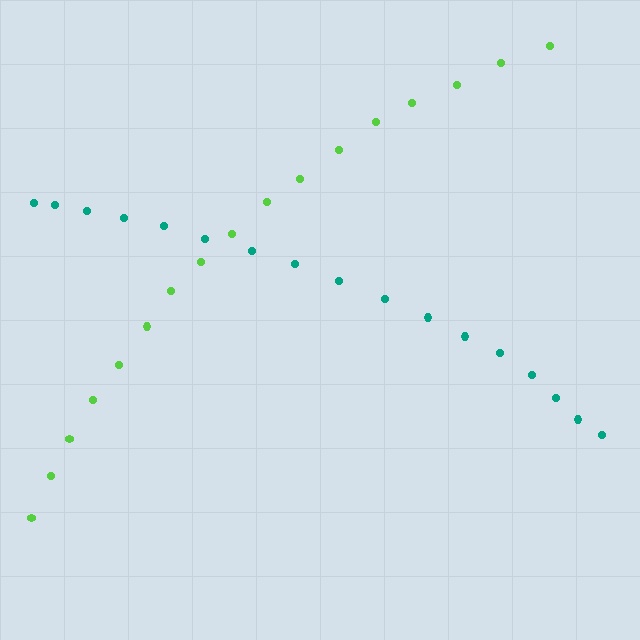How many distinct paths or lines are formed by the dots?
There are 2 distinct paths.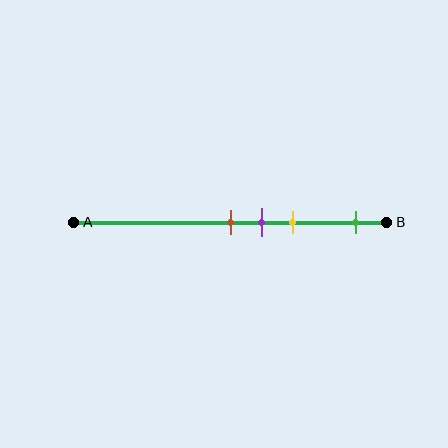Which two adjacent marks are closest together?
The brown and purple marks are the closest adjacent pair.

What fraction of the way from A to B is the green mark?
The green mark is approximately 90% (0.9) of the way from A to B.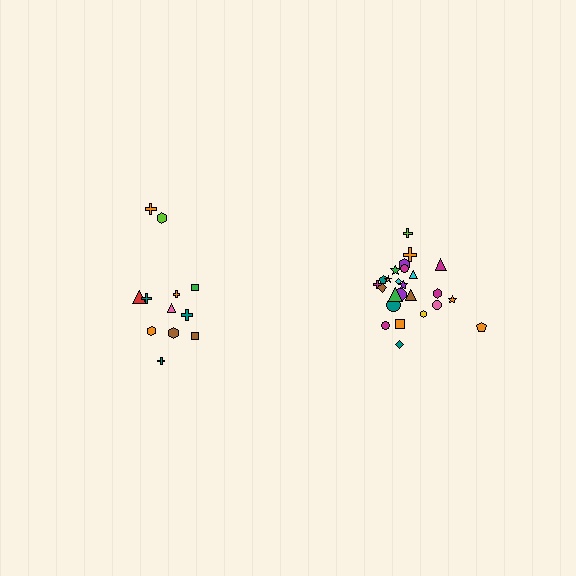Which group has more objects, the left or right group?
The right group.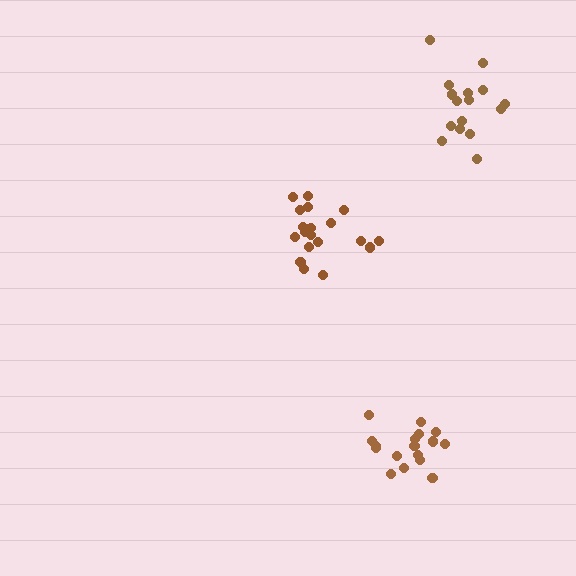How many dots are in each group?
Group 1: 20 dots, Group 2: 16 dots, Group 3: 17 dots (53 total).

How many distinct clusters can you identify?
There are 3 distinct clusters.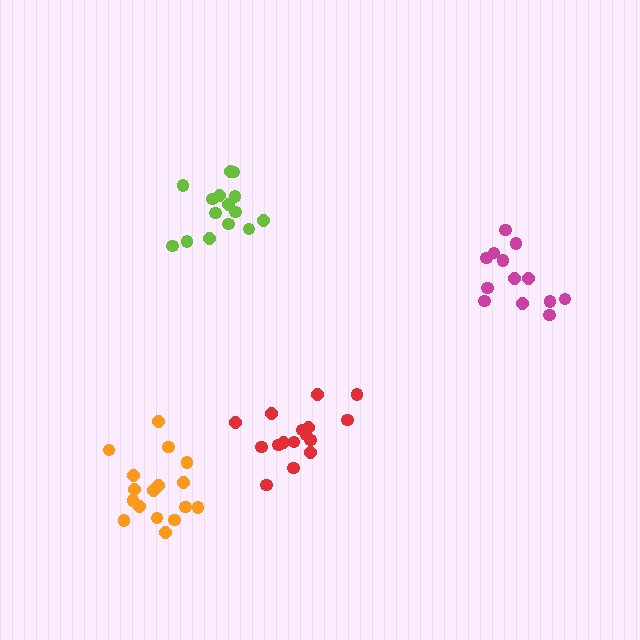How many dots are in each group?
Group 1: 13 dots, Group 2: 17 dots, Group 3: 16 dots, Group 4: 15 dots (61 total).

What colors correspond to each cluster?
The clusters are colored: magenta, orange, red, lime.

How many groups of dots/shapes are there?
There are 4 groups.